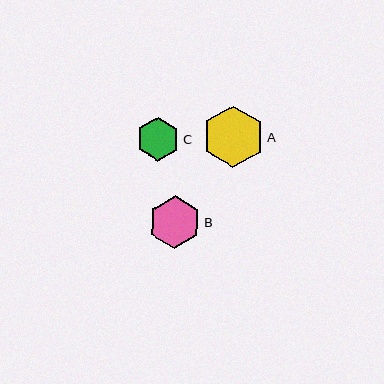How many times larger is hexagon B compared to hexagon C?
Hexagon B is approximately 1.2 times the size of hexagon C.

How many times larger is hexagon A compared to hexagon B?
Hexagon A is approximately 1.2 times the size of hexagon B.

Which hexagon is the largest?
Hexagon A is the largest with a size of approximately 62 pixels.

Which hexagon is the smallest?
Hexagon C is the smallest with a size of approximately 44 pixels.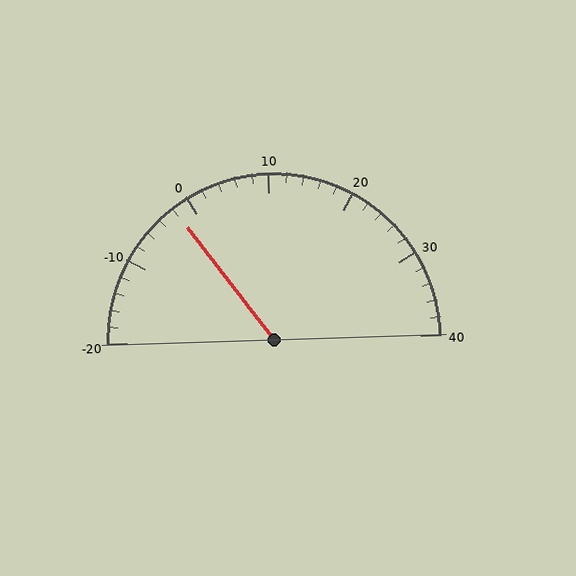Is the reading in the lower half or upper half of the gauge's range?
The reading is in the lower half of the range (-20 to 40).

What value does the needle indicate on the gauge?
The needle indicates approximately -2.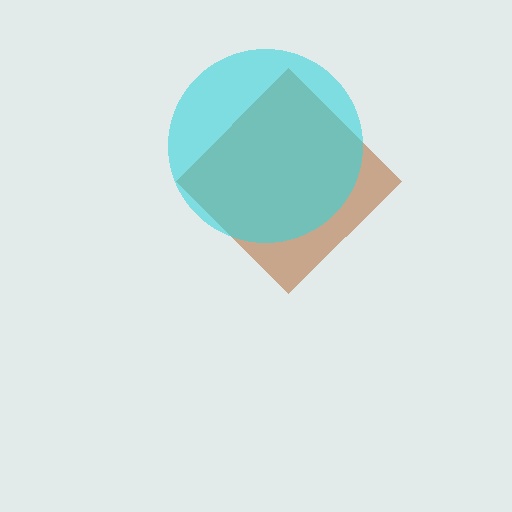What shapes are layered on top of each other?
The layered shapes are: a brown diamond, a cyan circle.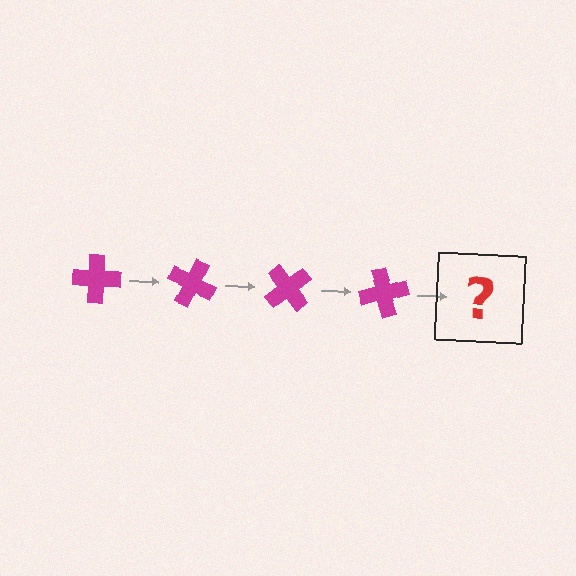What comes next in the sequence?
The next element should be a magenta cross rotated 100 degrees.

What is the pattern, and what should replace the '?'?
The pattern is that the cross rotates 25 degrees each step. The '?' should be a magenta cross rotated 100 degrees.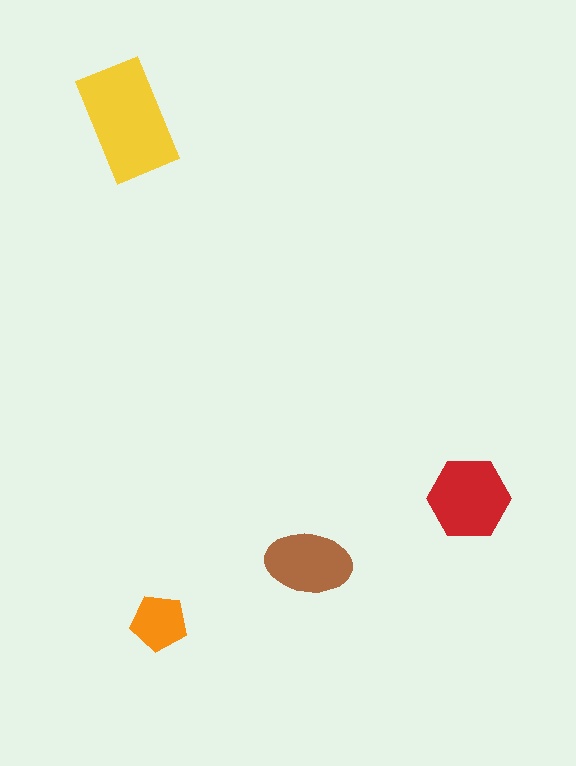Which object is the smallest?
The orange pentagon.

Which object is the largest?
The yellow rectangle.